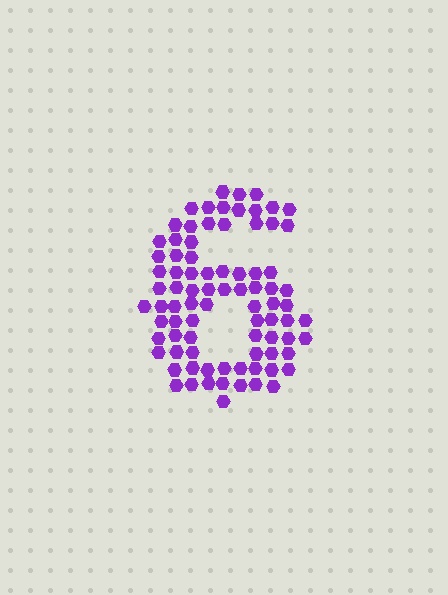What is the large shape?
The large shape is the digit 6.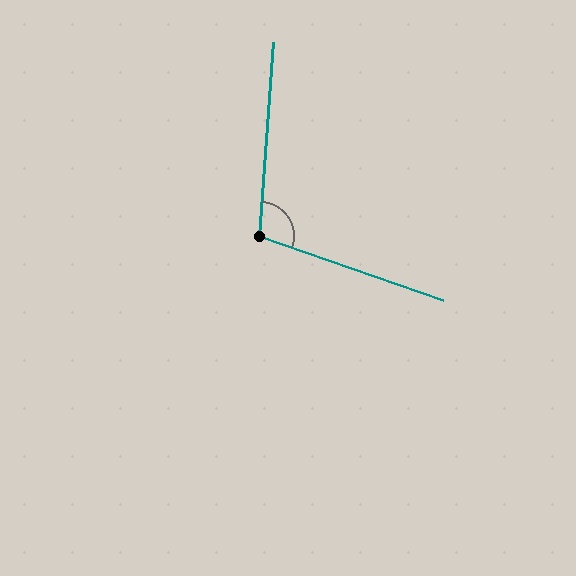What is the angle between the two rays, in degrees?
Approximately 105 degrees.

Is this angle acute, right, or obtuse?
It is obtuse.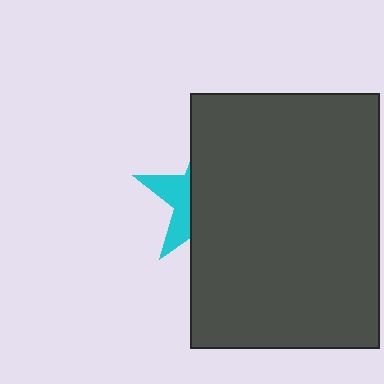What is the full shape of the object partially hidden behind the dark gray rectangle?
The partially hidden object is a cyan star.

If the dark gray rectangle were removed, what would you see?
You would see the complete cyan star.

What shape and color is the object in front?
The object in front is a dark gray rectangle.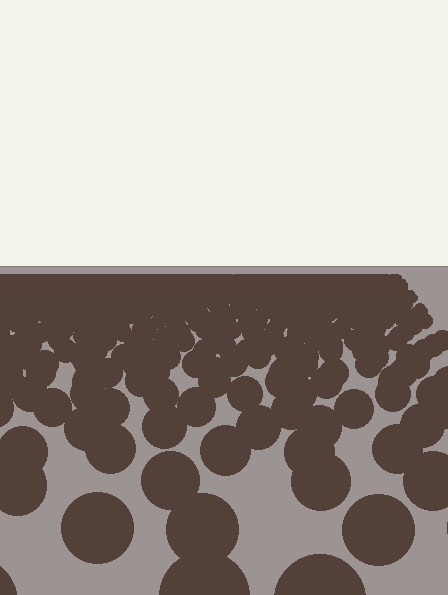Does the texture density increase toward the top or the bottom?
Density increases toward the top.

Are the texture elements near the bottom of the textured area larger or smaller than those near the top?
Larger. Near the bottom, elements are closer to the viewer and appear at a bigger on-screen size.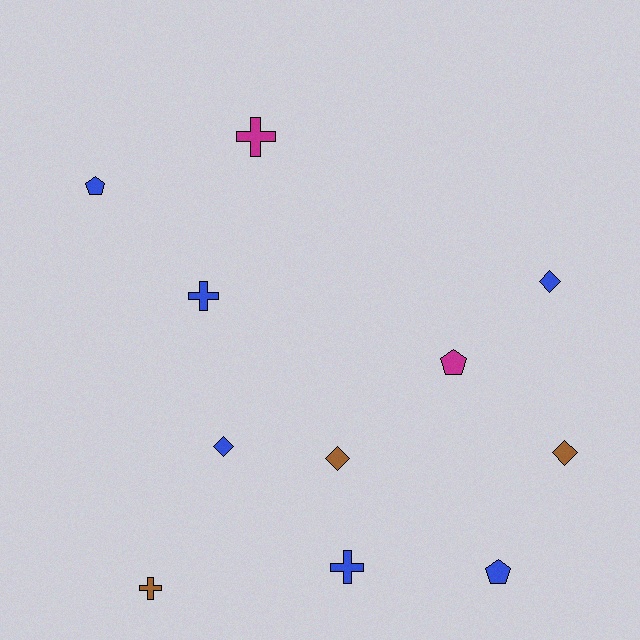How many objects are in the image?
There are 11 objects.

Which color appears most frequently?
Blue, with 6 objects.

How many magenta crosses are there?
There is 1 magenta cross.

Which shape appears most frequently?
Diamond, with 4 objects.